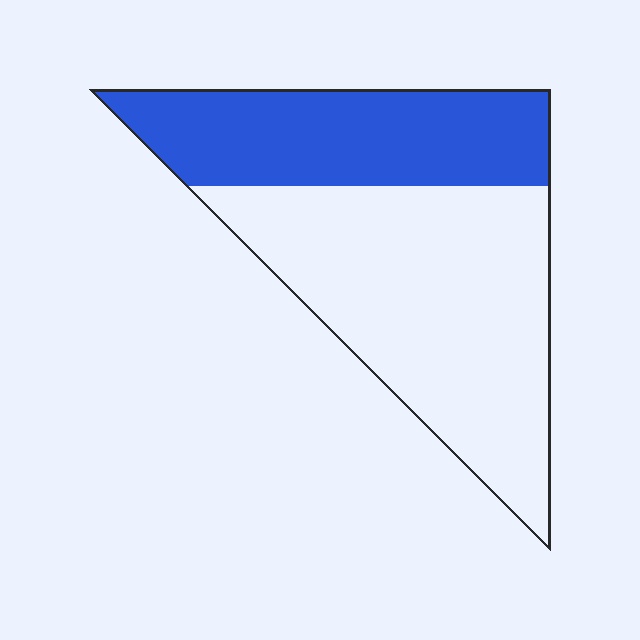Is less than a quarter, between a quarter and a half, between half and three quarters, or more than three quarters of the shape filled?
Between a quarter and a half.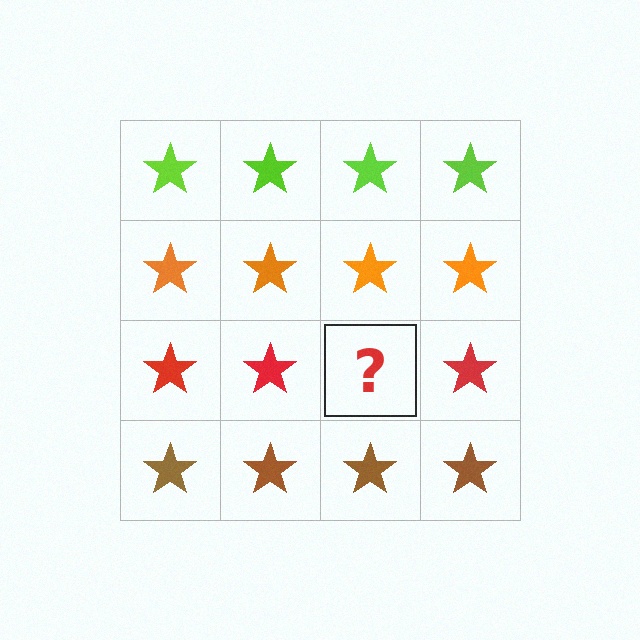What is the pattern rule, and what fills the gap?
The rule is that each row has a consistent color. The gap should be filled with a red star.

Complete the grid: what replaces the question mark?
The question mark should be replaced with a red star.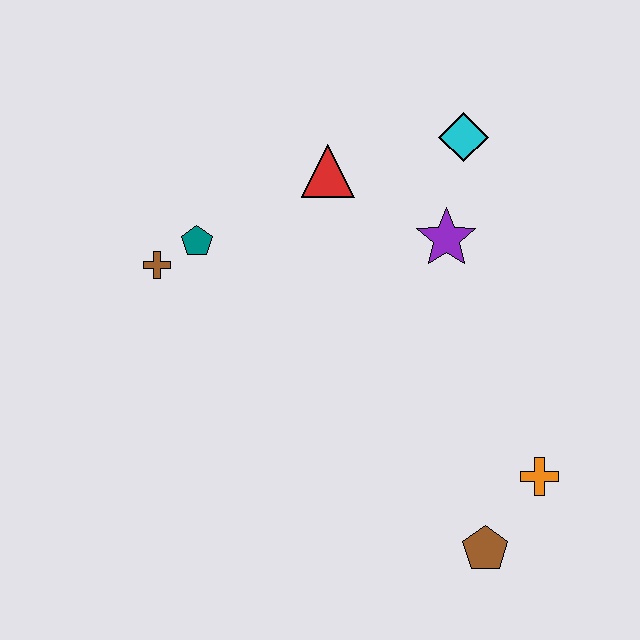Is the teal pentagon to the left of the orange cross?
Yes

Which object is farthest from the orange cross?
The brown cross is farthest from the orange cross.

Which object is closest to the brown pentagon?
The orange cross is closest to the brown pentagon.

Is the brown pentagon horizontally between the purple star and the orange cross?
Yes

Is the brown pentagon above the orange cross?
No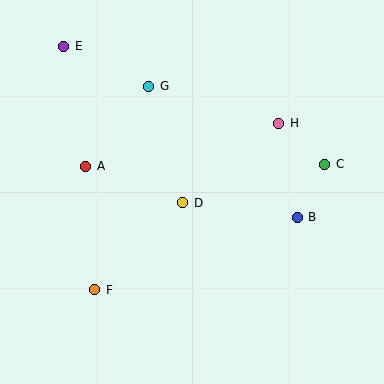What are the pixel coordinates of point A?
Point A is at (86, 166).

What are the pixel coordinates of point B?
Point B is at (297, 217).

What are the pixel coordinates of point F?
Point F is at (95, 290).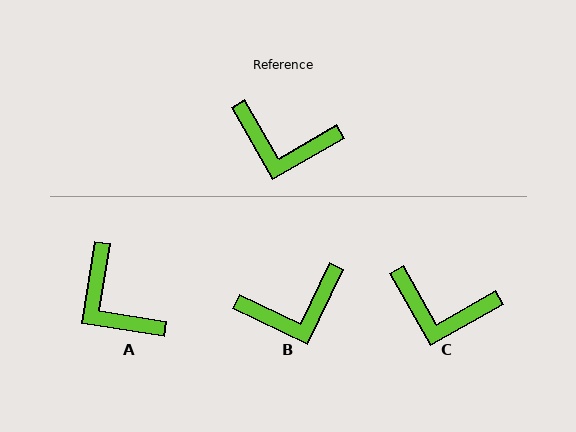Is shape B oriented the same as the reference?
No, it is off by about 35 degrees.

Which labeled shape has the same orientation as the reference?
C.